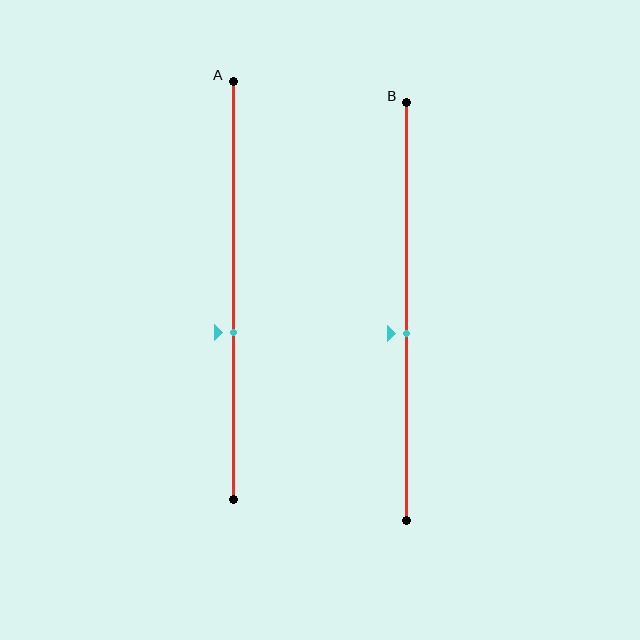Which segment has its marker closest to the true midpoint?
Segment B has its marker closest to the true midpoint.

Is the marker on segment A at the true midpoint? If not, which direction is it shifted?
No, the marker on segment A is shifted downward by about 10% of the segment length.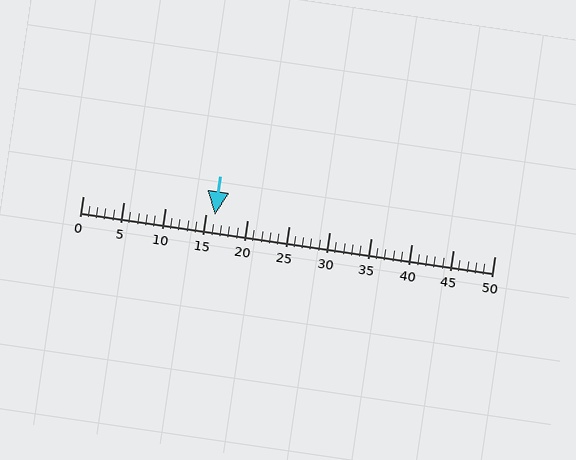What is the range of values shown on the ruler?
The ruler shows values from 0 to 50.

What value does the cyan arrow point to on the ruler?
The cyan arrow points to approximately 16.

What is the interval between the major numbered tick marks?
The major tick marks are spaced 5 units apart.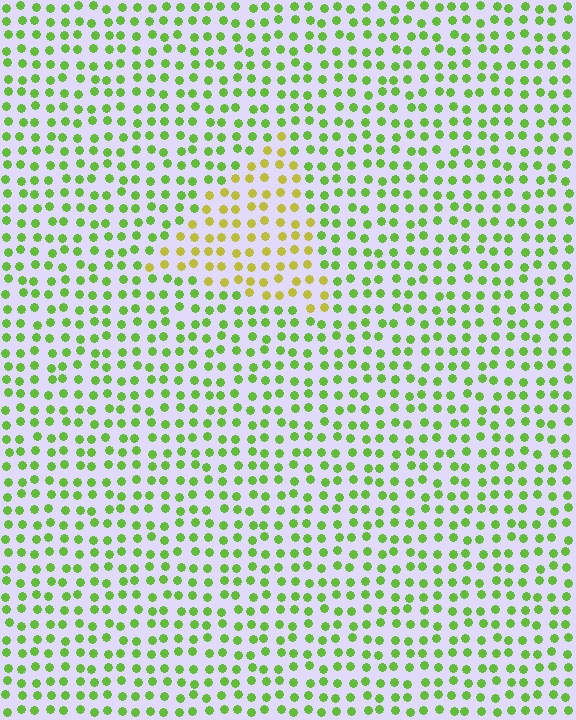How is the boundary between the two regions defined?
The boundary is defined purely by a slight shift in hue (about 41 degrees). Spacing, size, and orientation are identical on both sides.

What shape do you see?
I see a triangle.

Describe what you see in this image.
The image is filled with small lime elements in a uniform arrangement. A triangle-shaped region is visible where the elements are tinted to a slightly different hue, forming a subtle color boundary.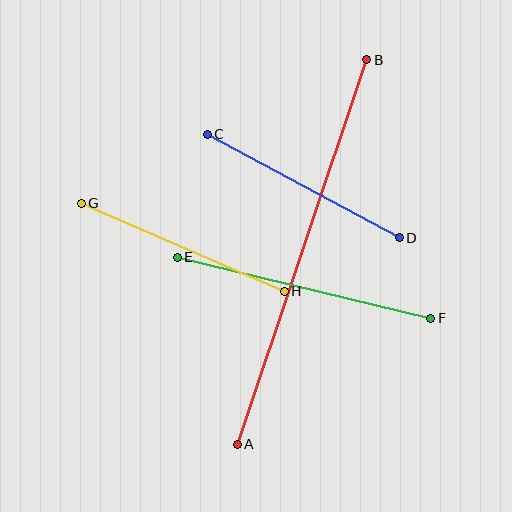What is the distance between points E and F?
The distance is approximately 261 pixels.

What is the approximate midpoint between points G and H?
The midpoint is at approximately (183, 247) pixels.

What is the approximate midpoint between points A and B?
The midpoint is at approximately (302, 252) pixels.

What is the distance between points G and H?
The distance is approximately 222 pixels.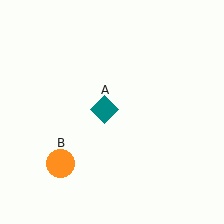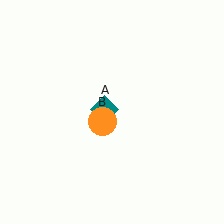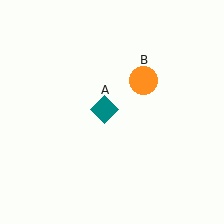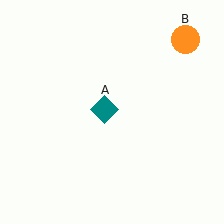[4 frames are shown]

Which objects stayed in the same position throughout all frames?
Teal diamond (object A) remained stationary.